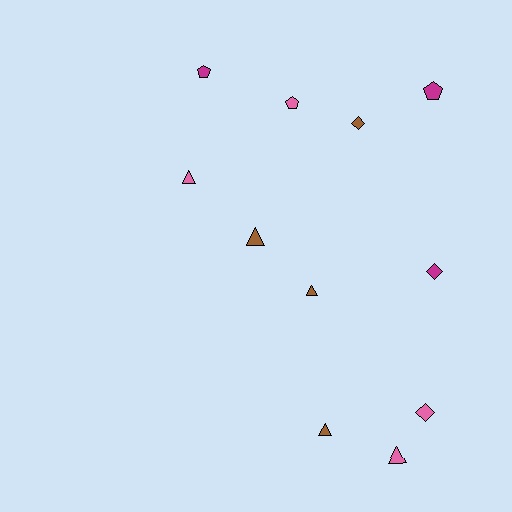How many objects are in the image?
There are 11 objects.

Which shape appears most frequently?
Triangle, with 5 objects.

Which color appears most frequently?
Pink, with 4 objects.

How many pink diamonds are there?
There is 1 pink diamond.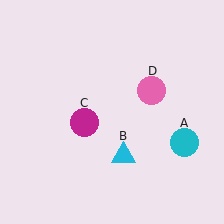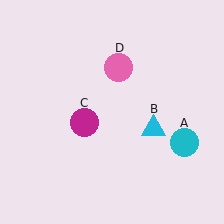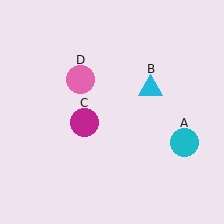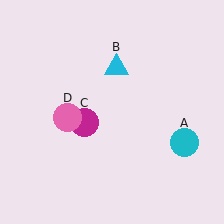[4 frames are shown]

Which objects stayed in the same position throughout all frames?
Cyan circle (object A) and magenta circle (object C) remained stationary.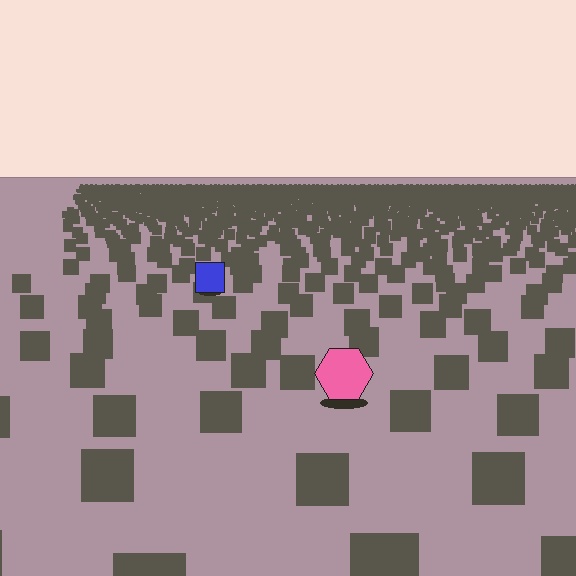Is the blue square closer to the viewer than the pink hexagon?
No. The pink hexagon is closer — you can tell from the texture gradient: the ground texture is coarser near it.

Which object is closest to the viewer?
The pink hexagon is closest. The texture marks near it are larger and more spread out.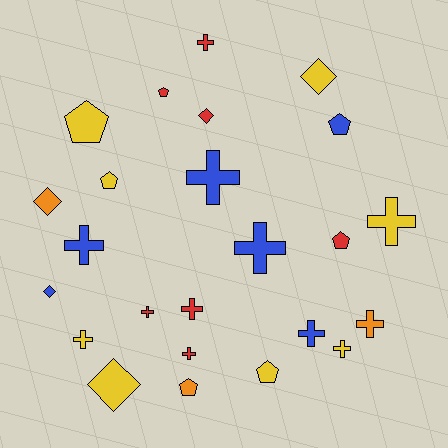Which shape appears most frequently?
Cross, with 12 objects.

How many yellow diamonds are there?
There are 2 yellow diamonds.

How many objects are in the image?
There are 24 objects.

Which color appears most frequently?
Yellow, with 8 objects.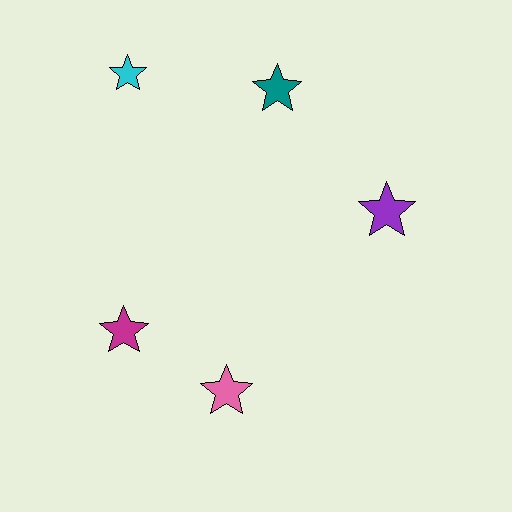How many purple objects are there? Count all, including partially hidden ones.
There is 1 purple object.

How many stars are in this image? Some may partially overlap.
There are 5 stars.